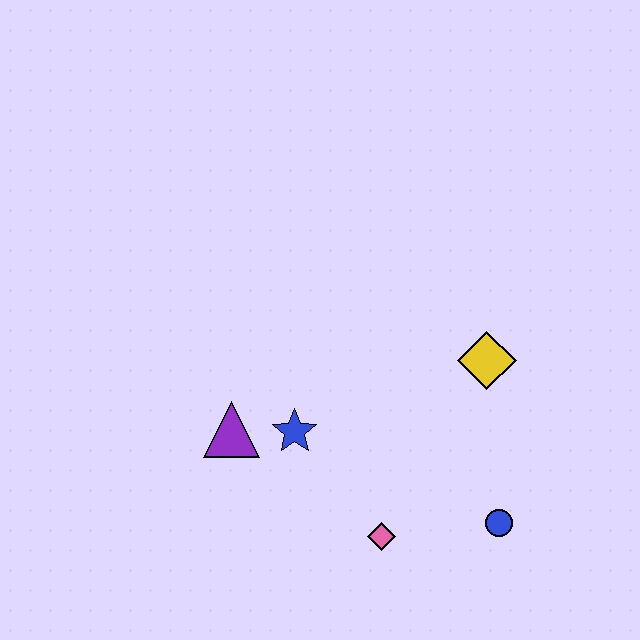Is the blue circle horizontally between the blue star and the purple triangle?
No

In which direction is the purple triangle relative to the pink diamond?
The purple triangle is to the left of the pink diamond.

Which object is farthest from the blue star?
The blue circle is farthest from the blue star.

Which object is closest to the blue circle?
The pink diamond is closest to the blue circle.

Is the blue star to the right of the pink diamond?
No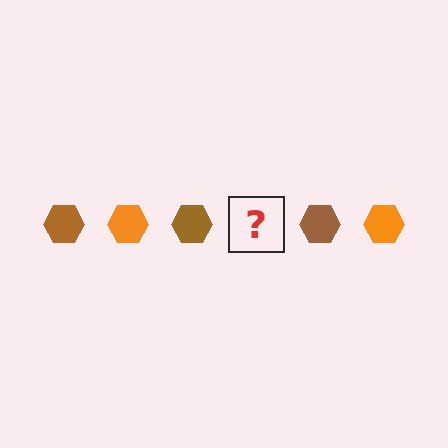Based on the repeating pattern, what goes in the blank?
The blank should be an orange hexagon.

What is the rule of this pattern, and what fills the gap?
The rule is that the pattern cycles through brown, orange hexagons. The gap should be filled with an orange hexagon.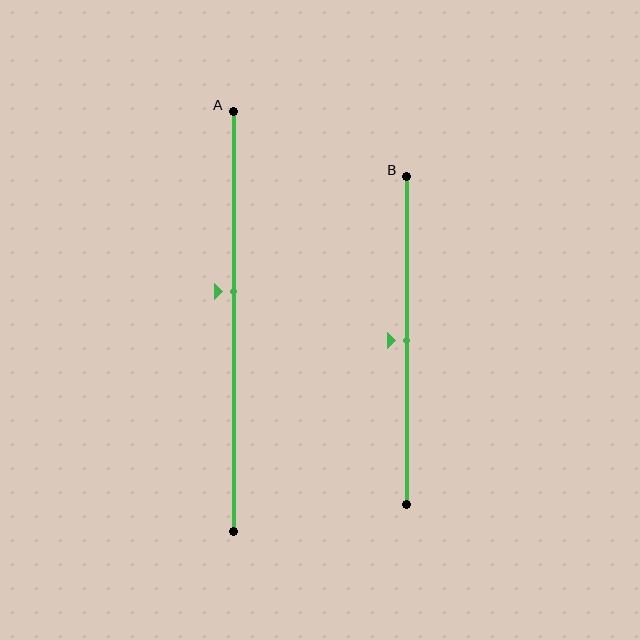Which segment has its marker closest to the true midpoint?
Segment B has its marker closest to the true midpoint.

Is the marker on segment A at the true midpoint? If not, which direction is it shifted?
No, the marker on segment A is shifted upward by about 7% of the segment length.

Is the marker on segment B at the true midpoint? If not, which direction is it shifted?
Yes, the marker on segment B is at the true midpoint.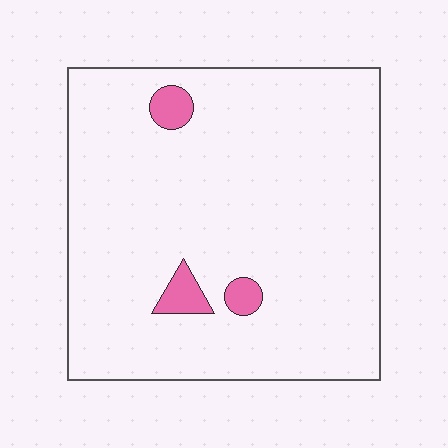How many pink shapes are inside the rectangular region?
3.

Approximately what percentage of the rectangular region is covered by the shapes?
Approximately 5%.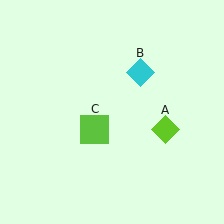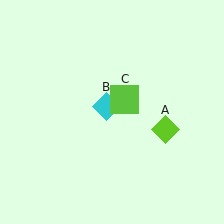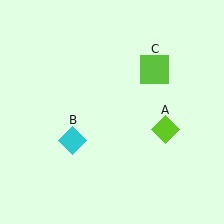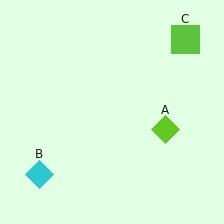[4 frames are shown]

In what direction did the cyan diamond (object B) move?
The cyan diamond (object B) moved down and to the left.